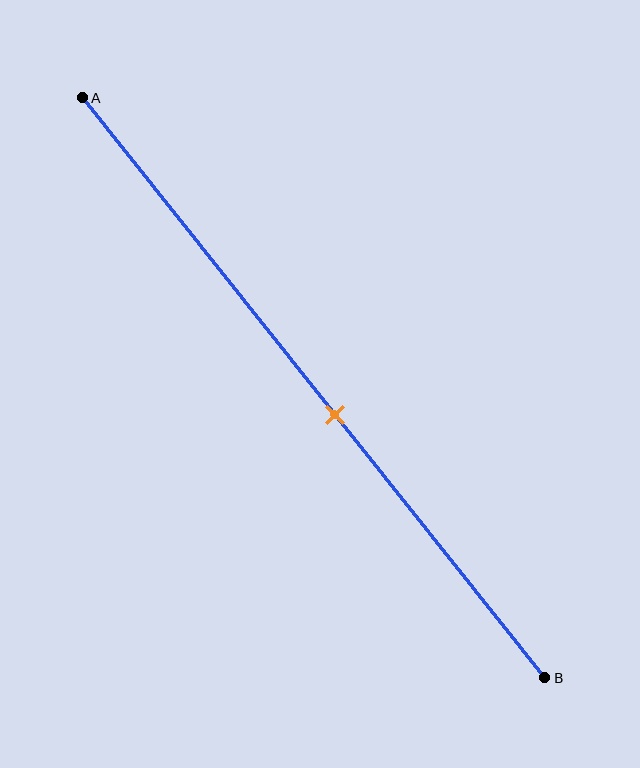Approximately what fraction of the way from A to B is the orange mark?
The orange mark is approximately 55% of the way from A to B.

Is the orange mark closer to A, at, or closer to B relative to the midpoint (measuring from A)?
The orange mark is closer to point B than the midpoint of segment AB.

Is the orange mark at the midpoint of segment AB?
No, the mark is at about 55% from A, not at the 50% midpoint.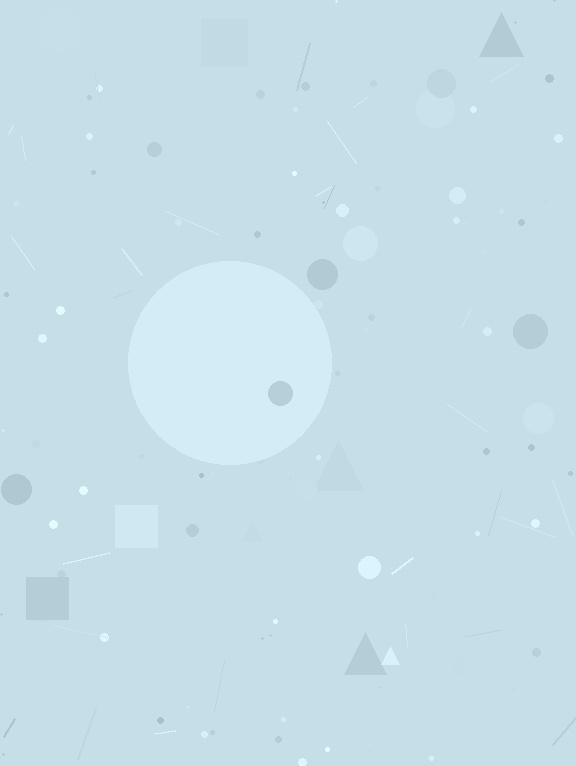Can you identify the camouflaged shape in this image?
The camouflaged shape is a circle.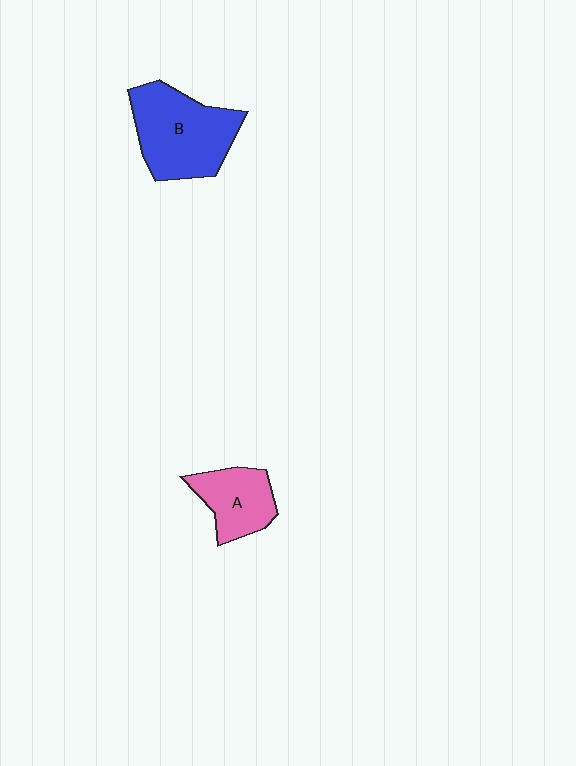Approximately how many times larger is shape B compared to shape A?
Approximately 1.7 times.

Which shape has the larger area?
Shape B (blue).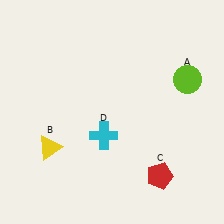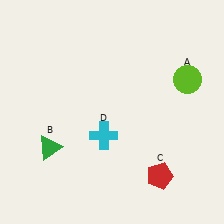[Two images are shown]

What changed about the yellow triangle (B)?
In Image 1, B is yellow. In Image 2, it changed to green.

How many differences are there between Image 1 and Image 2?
There is 1 difference between the two images.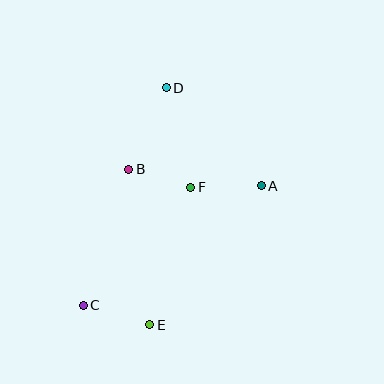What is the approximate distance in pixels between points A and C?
The distance between A and C is approximately 214 pixels.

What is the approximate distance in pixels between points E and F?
The distance between E and F is approximately 143 pixels.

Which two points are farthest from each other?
Points D and E are farthest from each other.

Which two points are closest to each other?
Points B and F are closest to each other.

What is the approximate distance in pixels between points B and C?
The distance between B and C is approximately 144 pixels.